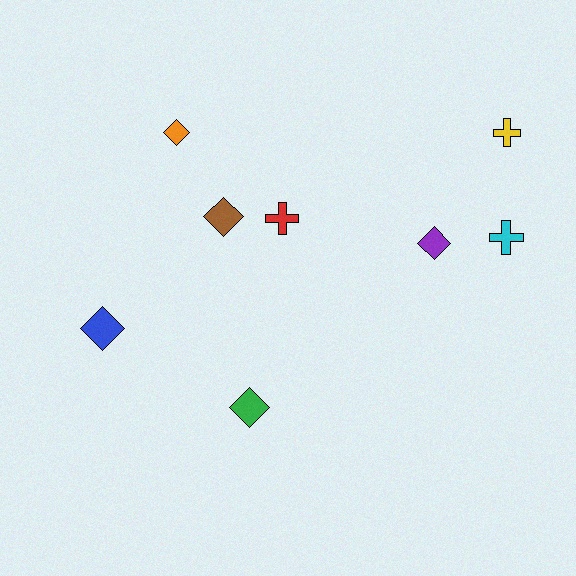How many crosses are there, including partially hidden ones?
There are 3 crosses.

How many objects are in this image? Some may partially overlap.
There are 8 objects.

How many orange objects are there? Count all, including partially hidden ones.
There is 1 orange object.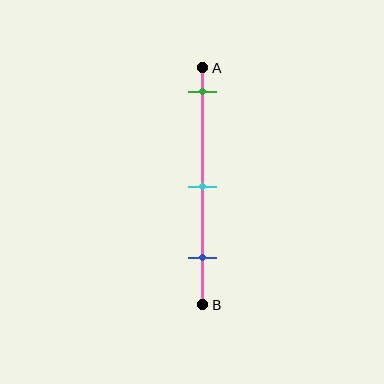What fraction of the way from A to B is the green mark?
The green mark is approximately 10% (0.1) of the way from A to B.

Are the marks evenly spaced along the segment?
Yes, the marks are approximately evenly spaced.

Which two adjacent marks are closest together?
The cyan and blue marks are the closest adjacent pair.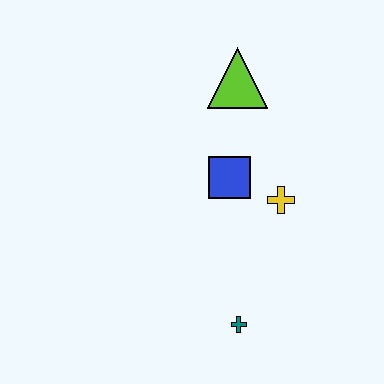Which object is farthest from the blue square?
The teal cross is farthest from the blue square.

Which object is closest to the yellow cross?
The blue square is closest to the yellow cross.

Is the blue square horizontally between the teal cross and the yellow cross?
No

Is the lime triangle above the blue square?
Yes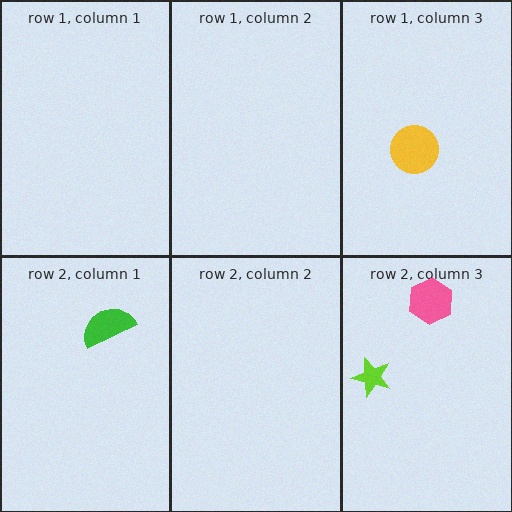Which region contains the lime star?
The row 2, column 3 region.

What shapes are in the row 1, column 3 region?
The yellow circle.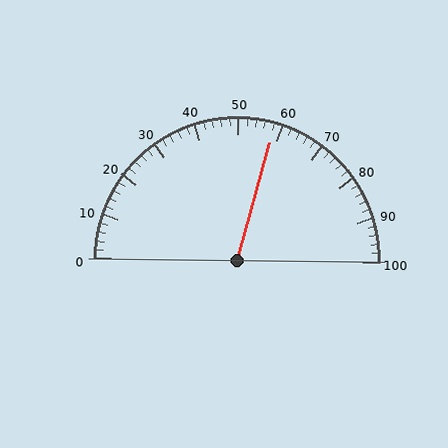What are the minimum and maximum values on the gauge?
The gauge ranges from 0 to 100.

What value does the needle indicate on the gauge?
The needle indicates approximately 58.